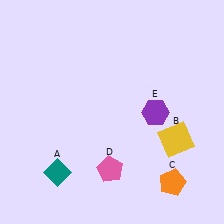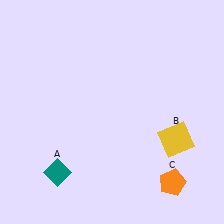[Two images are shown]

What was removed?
The pink pentagon (D), the purple hexagon (E) were removed in Image 2.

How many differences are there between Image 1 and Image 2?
There are 2 differences between the two images.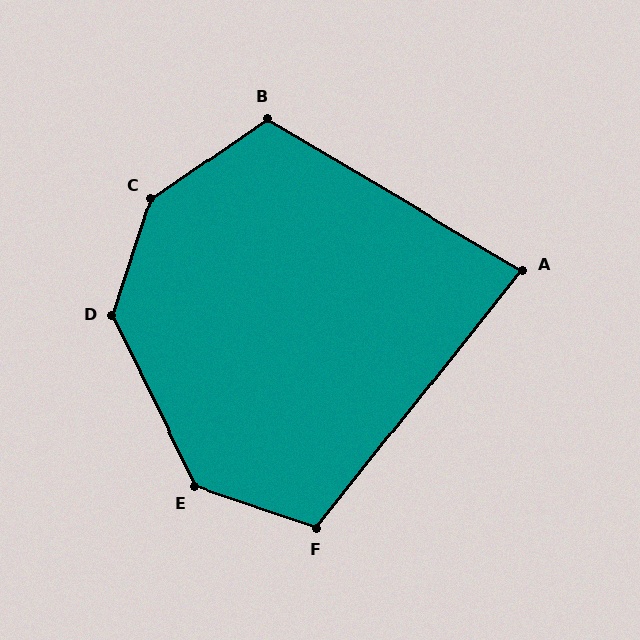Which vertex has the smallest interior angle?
A, at approximately 82 degrees.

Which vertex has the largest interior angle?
C, at approximately 143 degrees.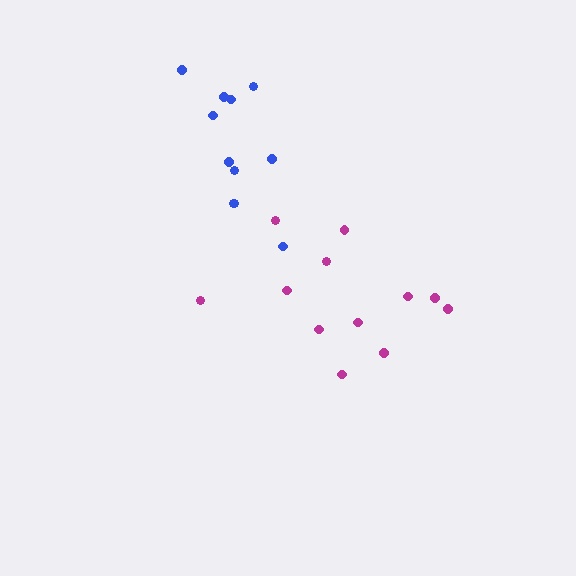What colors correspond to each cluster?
The clusters are colored: magenta, blue.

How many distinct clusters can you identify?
There are 2 distinct clusters.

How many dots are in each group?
Group 1: 12 dots, Group 2: 11 dots (23 total).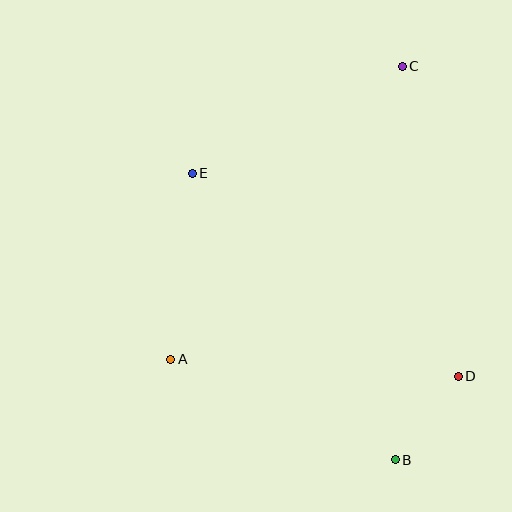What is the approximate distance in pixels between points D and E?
The distance between D and E is approximately 335 pixels.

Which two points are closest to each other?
Points B and D are closest to each other.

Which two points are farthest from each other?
Points B and C are farthest from each other.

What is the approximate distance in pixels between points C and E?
The distance between C and E is approximately 236 pixels.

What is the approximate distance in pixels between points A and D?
The distance between A and D is approximately 288 pixels.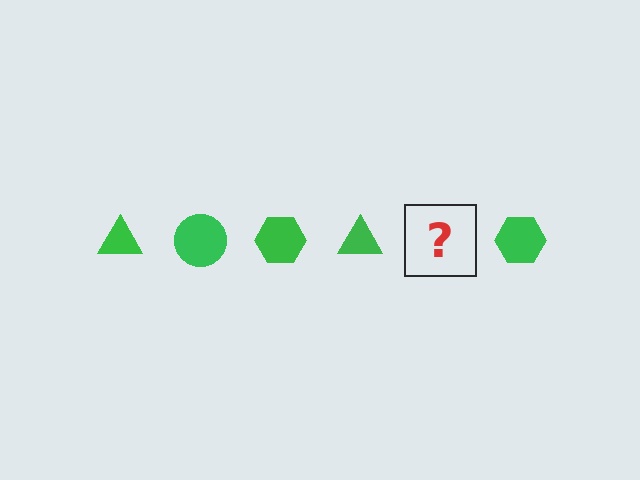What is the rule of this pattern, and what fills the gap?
The rule is that the pattern cycles through triangle, circle, hexagon shapes in green. The gap should be filled with a green circle.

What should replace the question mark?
The question mark should be replaced with a green circle.